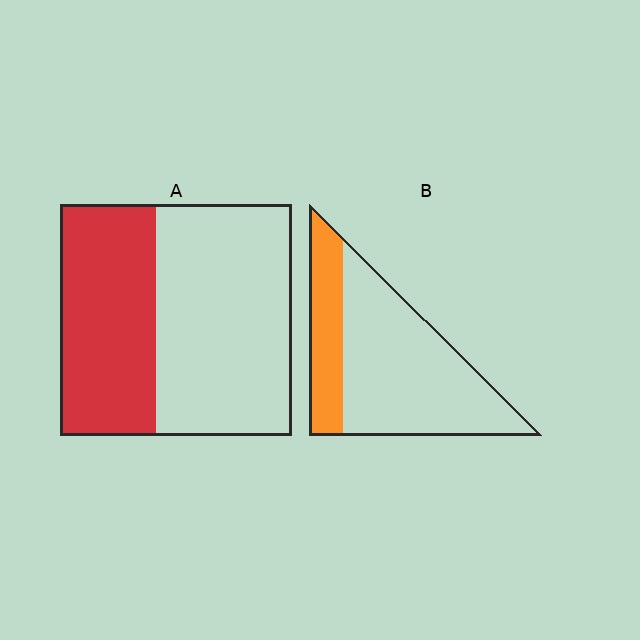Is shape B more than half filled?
No.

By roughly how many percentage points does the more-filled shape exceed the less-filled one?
By roughly 15 percentage points (A over B).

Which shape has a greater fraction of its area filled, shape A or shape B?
Shape A.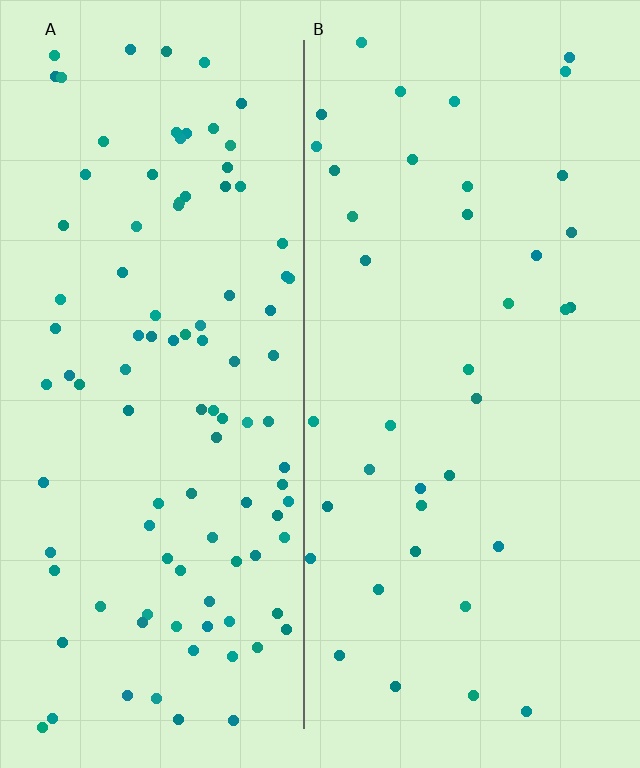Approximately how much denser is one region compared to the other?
Approximately 2.7× — region A over region B.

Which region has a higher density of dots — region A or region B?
A (the left).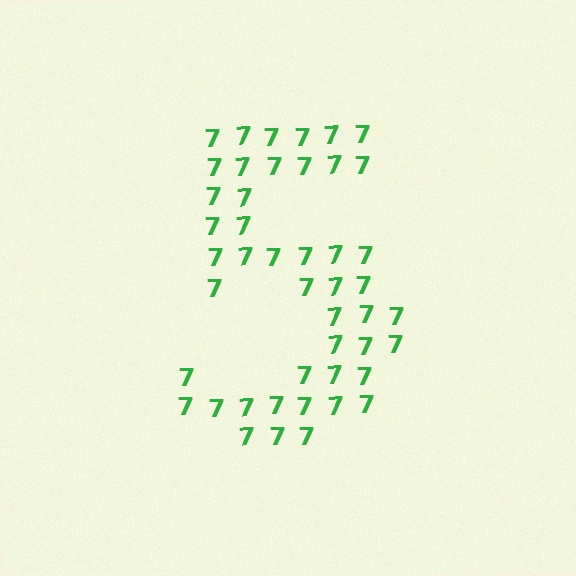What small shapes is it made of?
It is made of small digit 7's.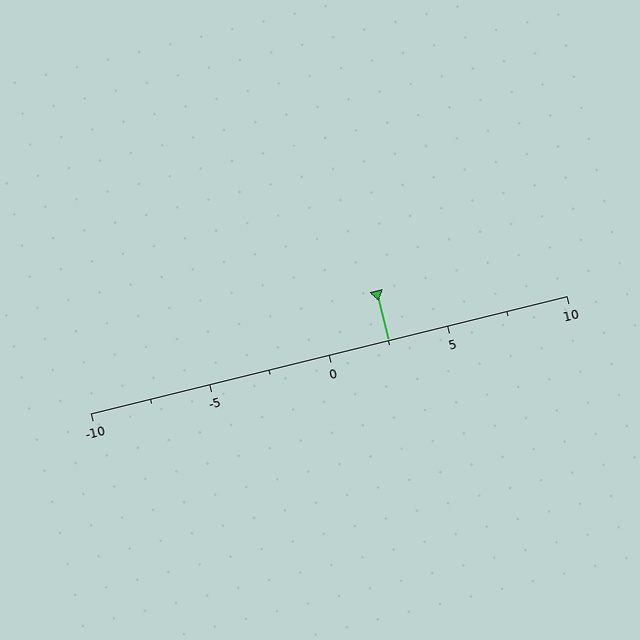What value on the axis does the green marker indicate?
The marker indicates approximately 2.5.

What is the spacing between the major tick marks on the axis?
The major ticks are spaced 5 apart.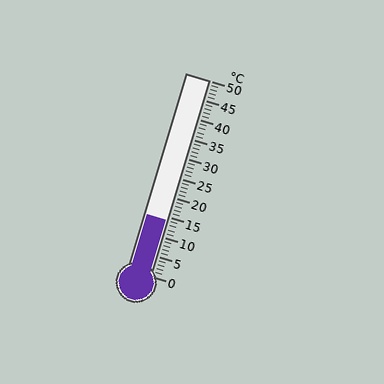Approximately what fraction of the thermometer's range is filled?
The thermometer is filled to approximately 30% of its range.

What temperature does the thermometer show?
The thermometer shows approximately 14°C.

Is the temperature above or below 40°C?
The temperature is below 40°C.